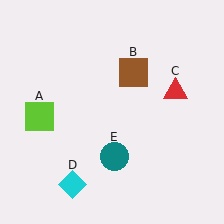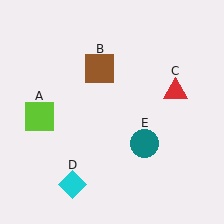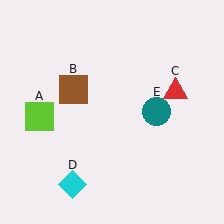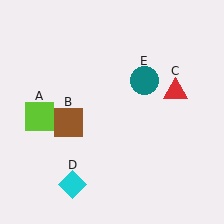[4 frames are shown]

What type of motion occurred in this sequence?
The brown square (object B), teal circle (object E) rotated counterclockwise around the center of the scene.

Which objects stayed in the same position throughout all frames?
Lime square (object A) and red triangle (object C) and cyan diamond (object D) remained stationary.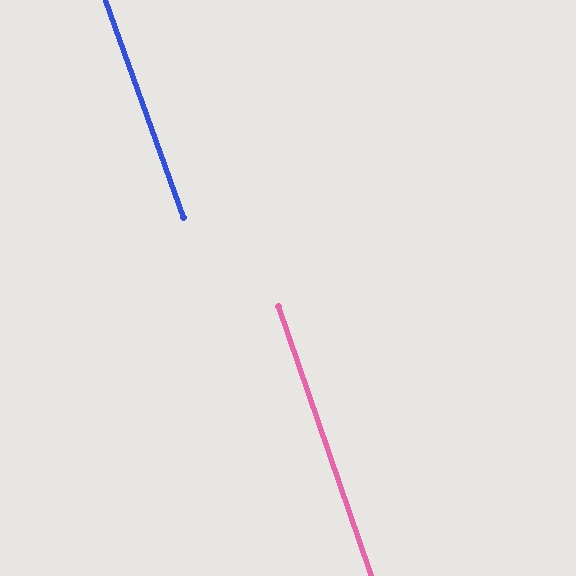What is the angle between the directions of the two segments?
Approximately 1 degree.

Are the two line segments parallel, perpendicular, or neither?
Parallel — their directions differ by only 0.9°.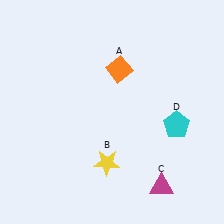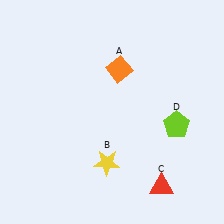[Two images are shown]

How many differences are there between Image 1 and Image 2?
There are 2 differences between the two images.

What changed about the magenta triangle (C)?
In Image 1, C is magenta. In Image 2, it changed to red.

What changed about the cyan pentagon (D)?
In Image 1, D is cyan. In Image 2, it changed to lime.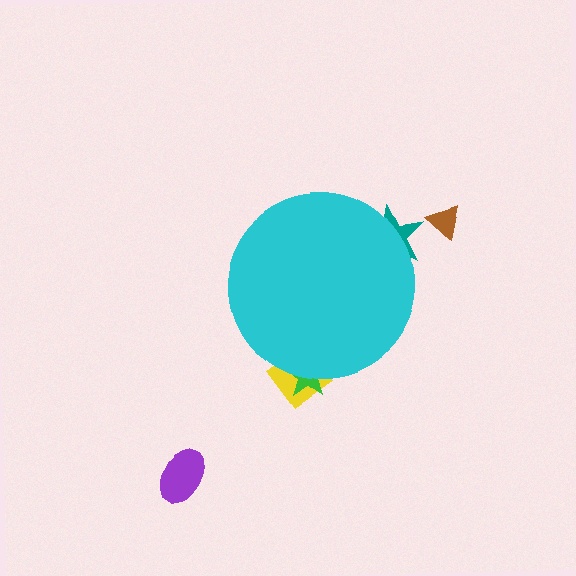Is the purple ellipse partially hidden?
No, the purple ellipse is fully visible.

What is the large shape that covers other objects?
A cyan circle.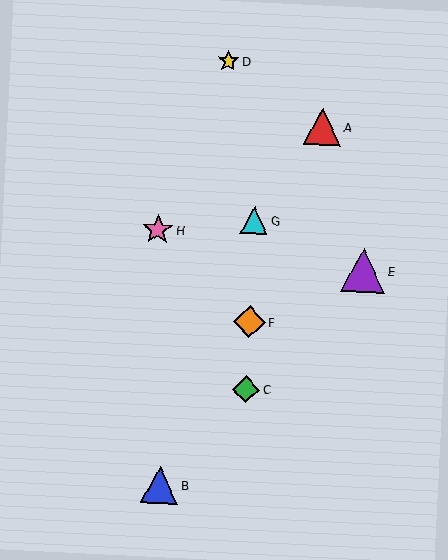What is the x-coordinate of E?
Object E is at x≈363.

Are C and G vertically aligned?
Yes, both are at x≈246.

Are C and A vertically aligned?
No, C is at x≈246 and A is at x≈322.